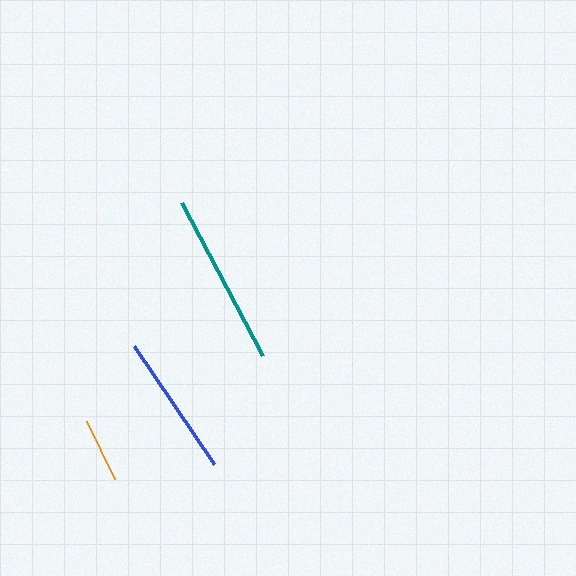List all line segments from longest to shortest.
From longest to shortest: teal, blue, orange.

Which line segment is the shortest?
The orange line is the shortest at approximately 64 pixels.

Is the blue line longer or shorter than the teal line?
The teal line is longer than the blue line.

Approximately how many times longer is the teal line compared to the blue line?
The teal line is approximately 1.2 times the length of the blue line.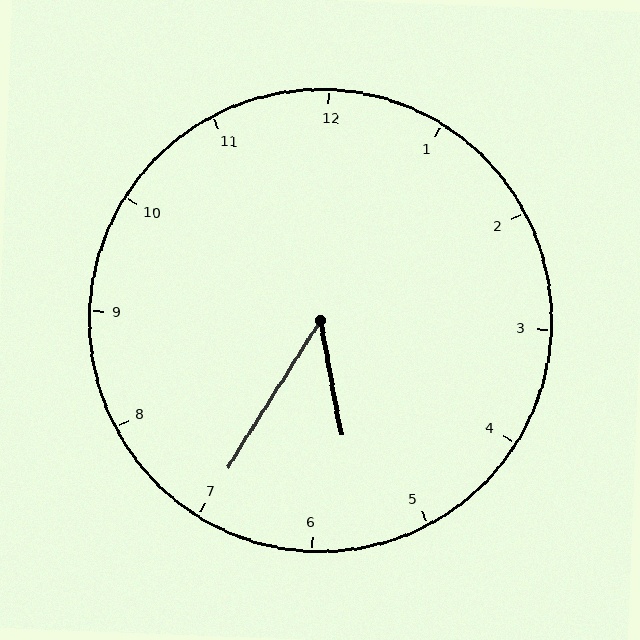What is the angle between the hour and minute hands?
Approximately 42 degrees.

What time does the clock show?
5:35.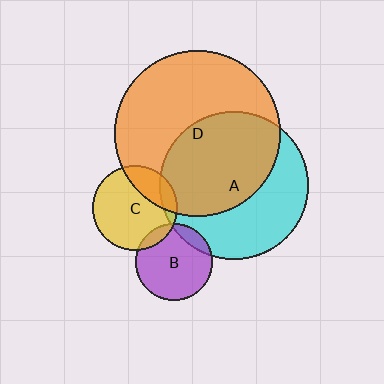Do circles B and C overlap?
Yes.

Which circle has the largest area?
Circle D (orange).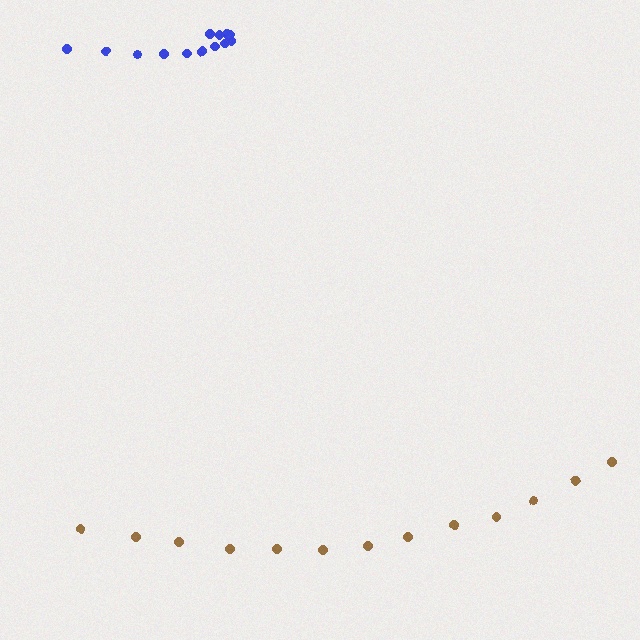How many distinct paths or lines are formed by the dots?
There are 2 distinct paths.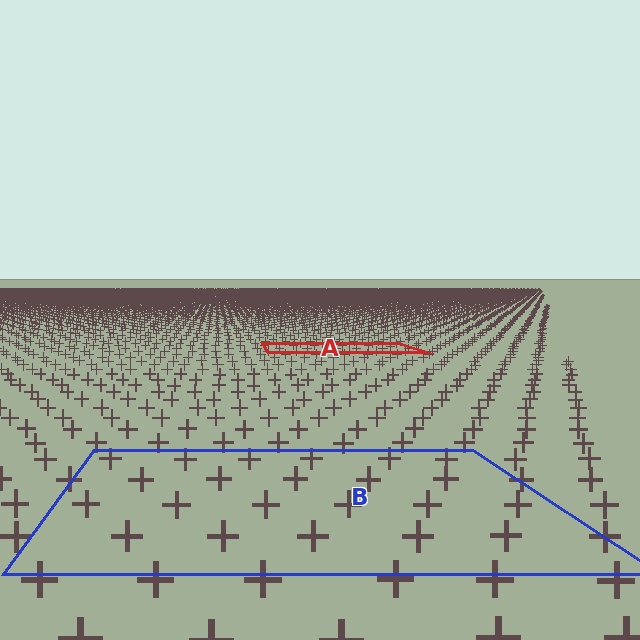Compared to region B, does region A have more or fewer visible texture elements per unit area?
Region A has more texture elements per unit area — they are packed more densely because it is farther away.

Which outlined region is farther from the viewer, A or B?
Region A is farther from the viewer — the texture elements inside it appear smaller and more densely packed.